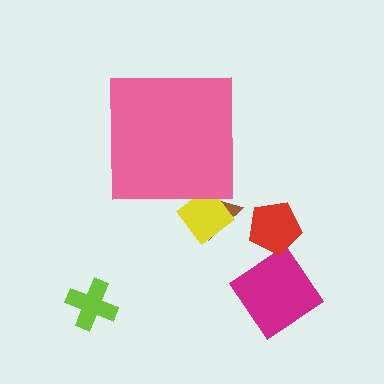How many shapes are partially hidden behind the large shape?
2 shapes are partially hidden.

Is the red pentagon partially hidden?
No, the red pentagon is fully visible.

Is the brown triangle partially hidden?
Yes, the brown triangle is partially hidden behind the pink square.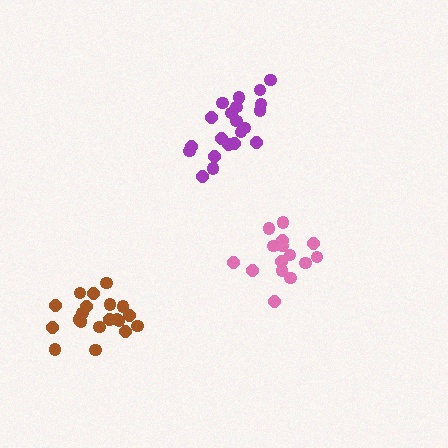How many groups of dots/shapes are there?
There are 3 groups.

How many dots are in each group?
Group 1: 21 dots, Group 2: 15 dots, Group 3: 20 dots (56 total).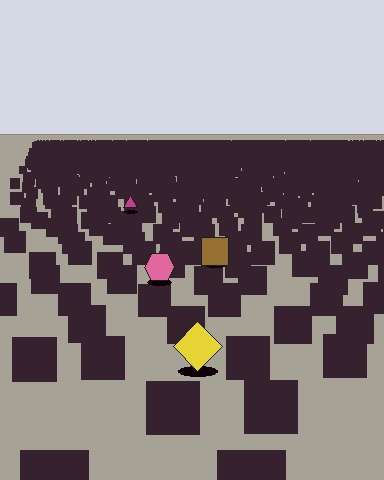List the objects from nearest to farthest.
From nearest to farthest: the yellow diamond, the pink hexagon, the brown square, the magenta triangle.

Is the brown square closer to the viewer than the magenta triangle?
Yes. The brown square is closer — you can tell from the texture gradient: the ground texture is coarser near it.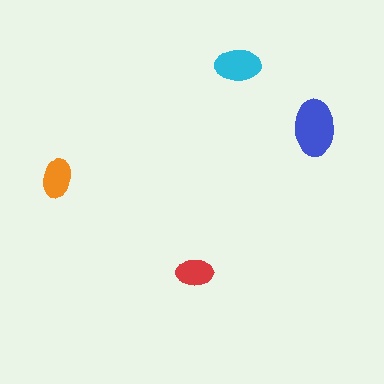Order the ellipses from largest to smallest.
the blue one, the cyan one, the orange one, the red one.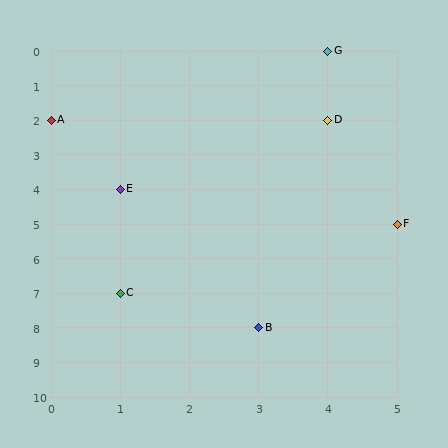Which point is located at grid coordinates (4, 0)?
Point G is at (4, 0).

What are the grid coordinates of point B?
Point B is at grid coordinates (3, 8).